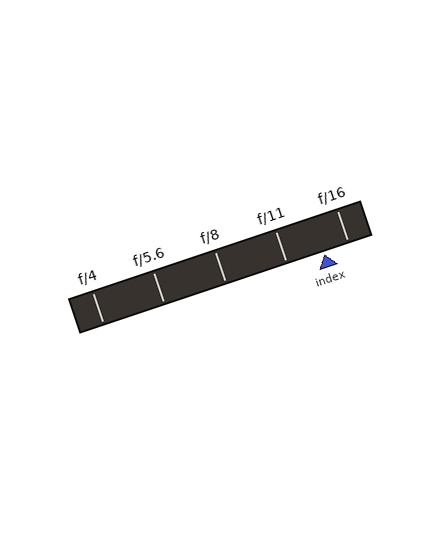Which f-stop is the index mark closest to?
The index mark is closest to f/16.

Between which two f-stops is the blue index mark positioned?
The index mark is between f/11 and f/16.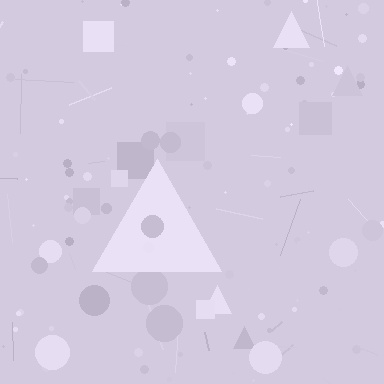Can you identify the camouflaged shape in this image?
The camouflaged shape is a triangle.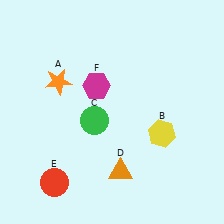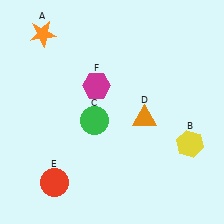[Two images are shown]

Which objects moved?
The objects that moved are: the orange star (A), the yellow hexagon (B), the orange triangle (D).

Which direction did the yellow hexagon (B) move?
The yellow hexagon (B) moved right.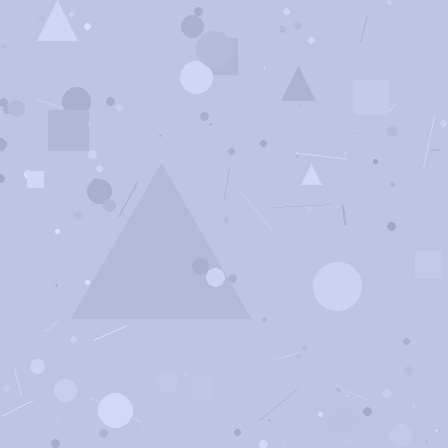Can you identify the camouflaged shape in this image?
The camouflaged shape is a triangle.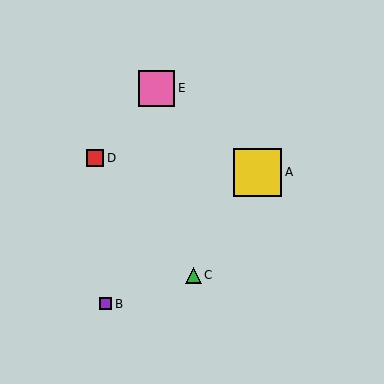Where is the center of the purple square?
The center of the purple square is at (105, 304).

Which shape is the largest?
The yellow square (labeled A) is the largest.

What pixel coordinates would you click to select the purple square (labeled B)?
Click at (105, 304) to select the purple square B.